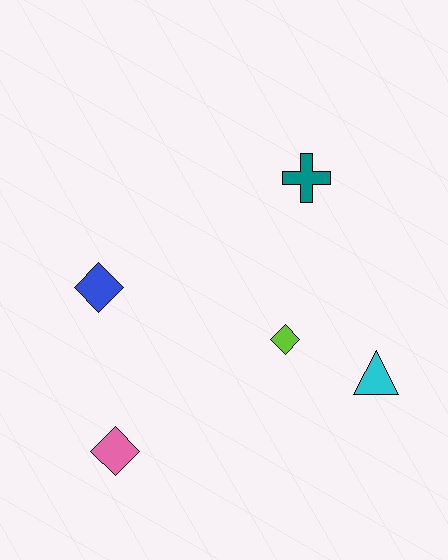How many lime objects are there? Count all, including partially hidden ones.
There is 1 lime object.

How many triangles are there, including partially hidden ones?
There is 1 triangle.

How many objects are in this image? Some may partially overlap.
There are 5 objects.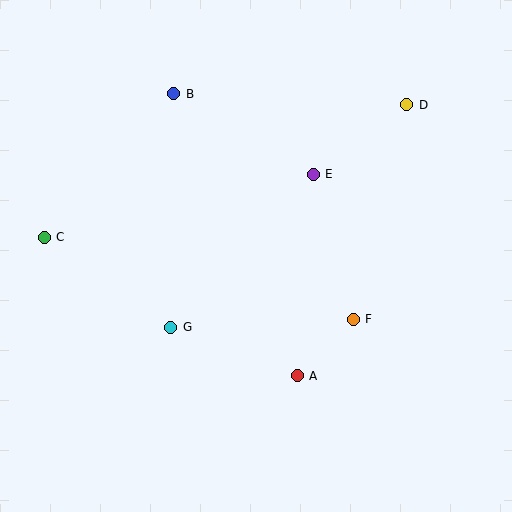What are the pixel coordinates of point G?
Point G is at (171, 327).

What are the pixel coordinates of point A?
Point A is at (297, 376).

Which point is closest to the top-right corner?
Point D is closest to the top-right corner.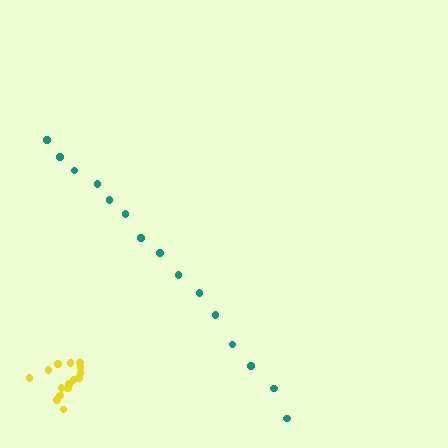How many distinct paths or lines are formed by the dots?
There are 2 distinct paths.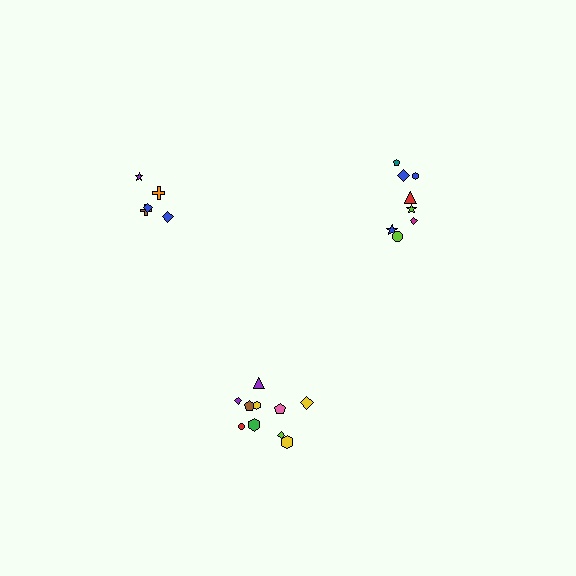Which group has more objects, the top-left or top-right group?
The top-right group.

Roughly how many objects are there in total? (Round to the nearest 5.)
Roughly 25 objects in total.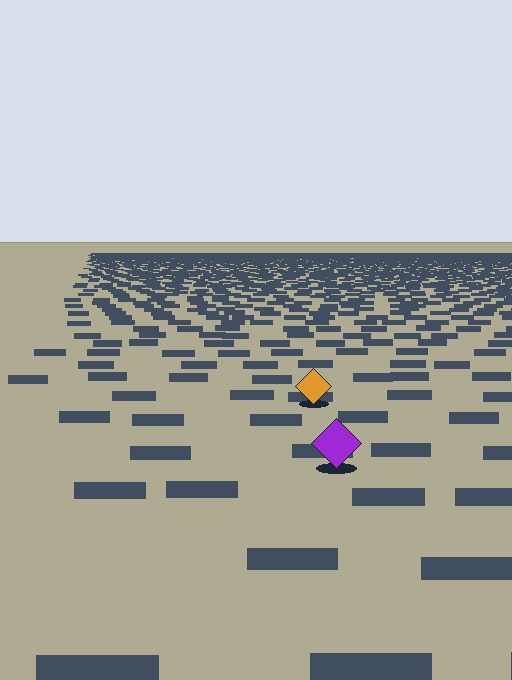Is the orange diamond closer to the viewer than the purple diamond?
No. The purple diamond is closer — you can tell from the texture gradient: the ground texture is coarser near it.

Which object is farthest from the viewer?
The orange diamond is farthest from the viewer. It appears smaller and the ground texture around it is denser.